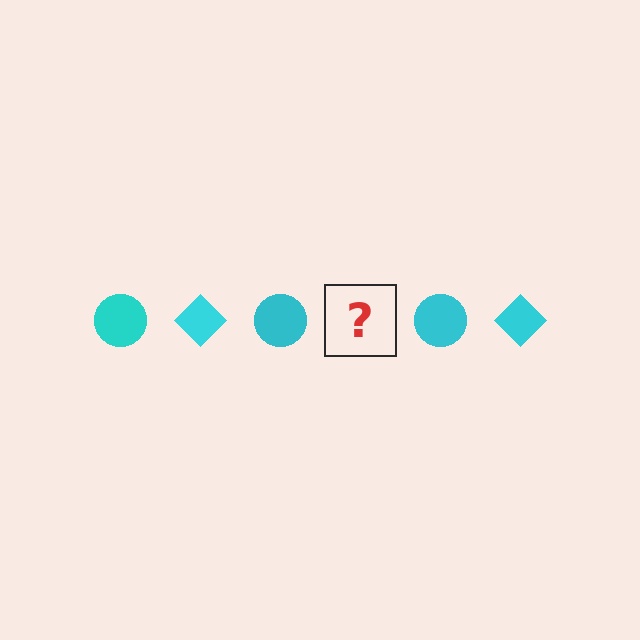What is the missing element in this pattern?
The missing element is a cyan diamond.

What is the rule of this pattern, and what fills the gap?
The rule is that the pattern cycles through circle, diamond shapes in cyan. The gap should be filled with a cyan diamond.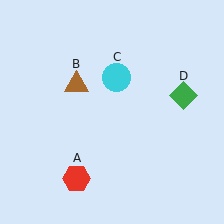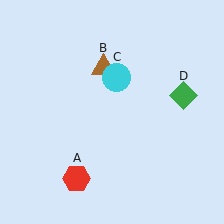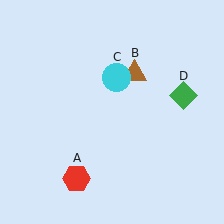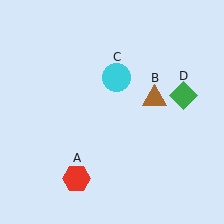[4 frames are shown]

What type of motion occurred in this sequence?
The brown triangle (object B) rotated clockwise around the center of the scene.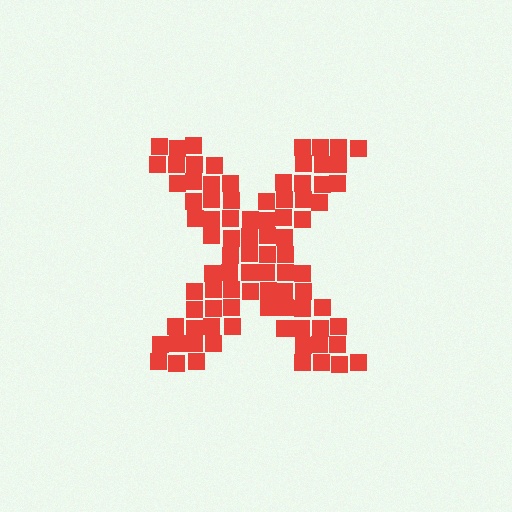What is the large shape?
The large shape is the letter X.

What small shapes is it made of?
It is made of small squares.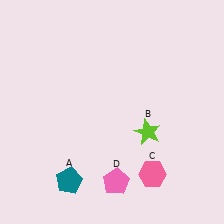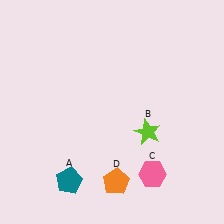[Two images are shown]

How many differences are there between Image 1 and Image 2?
There is 1 difference between the two images.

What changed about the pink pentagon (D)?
In Image 1, D is pink. In Image 2, it changed to orange.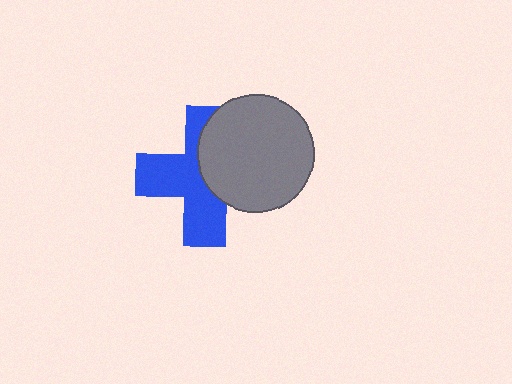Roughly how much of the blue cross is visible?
About half of it is visible (roughly 57%).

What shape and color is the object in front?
The object in front is a gray circle.